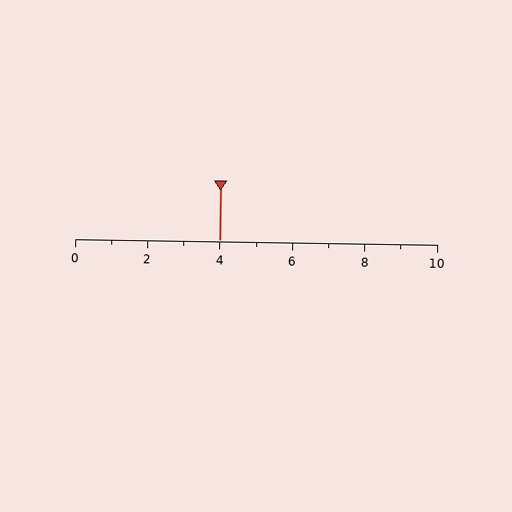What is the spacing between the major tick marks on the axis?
The major ticks are spaced 2 apart.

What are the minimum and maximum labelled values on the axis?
The axis runs from 0 to 10.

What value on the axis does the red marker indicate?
The marker indicates approximately 4.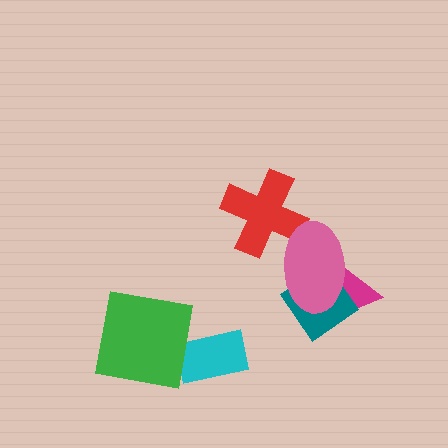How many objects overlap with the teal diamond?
2 objects overlap with the teal diamond.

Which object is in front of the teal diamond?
The pink ellipse is in front of the teal diamond.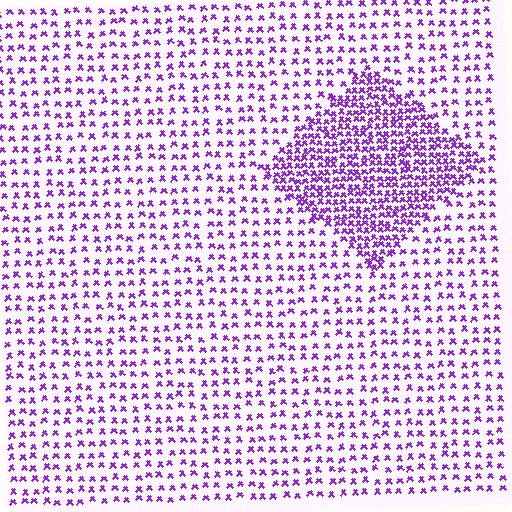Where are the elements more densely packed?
The elements are more densely packed inside the diamond boundary.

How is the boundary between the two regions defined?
The boundary is defined by a change in element density (approximately 2.4x ratio). All elements are the same color, size, and shape.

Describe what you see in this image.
The image contains small purple elements arranged at two different densities. A diamond-shaped region is visible where the elements are more densely packed than the surrounding area.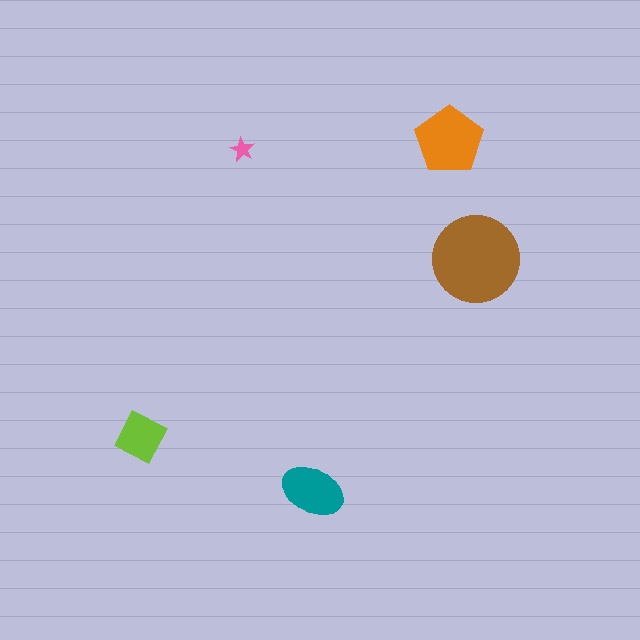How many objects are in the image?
There are 5 objects in the image.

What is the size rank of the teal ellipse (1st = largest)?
3rd.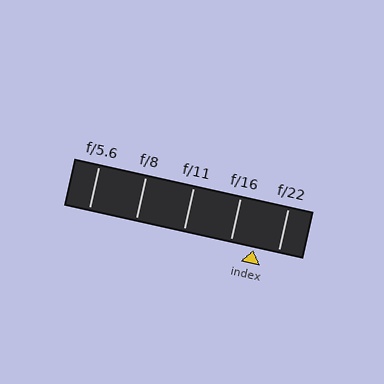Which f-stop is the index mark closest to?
The index mark is closest to f/16.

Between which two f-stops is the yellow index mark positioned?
The index mark is between f/16 and f/22.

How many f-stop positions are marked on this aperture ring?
There are 5 f-stop positions marked.